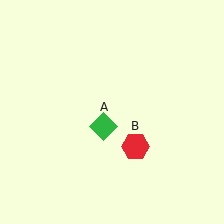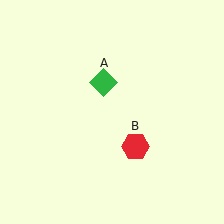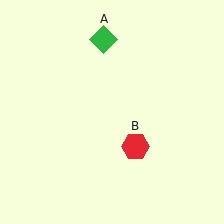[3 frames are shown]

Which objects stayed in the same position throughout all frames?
Red hexagon (object B) remained stationary.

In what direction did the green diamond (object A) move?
The green diamond (object A) moved up.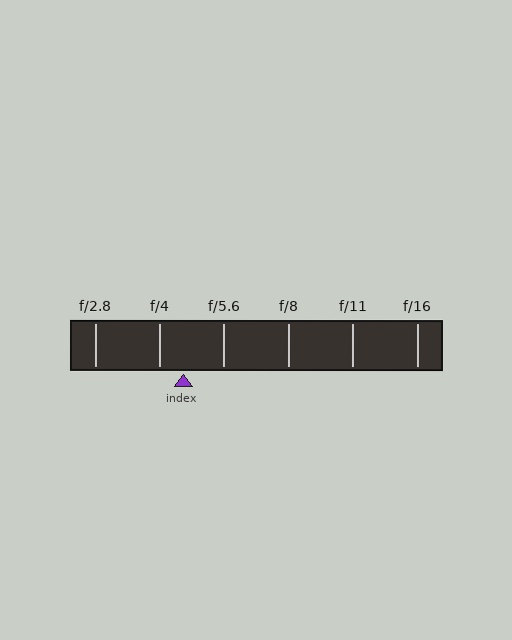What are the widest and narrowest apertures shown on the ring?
The widest aperture shown is f/2.8 and the narrowest is f/16.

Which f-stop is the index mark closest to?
The index mark is closest to f/4.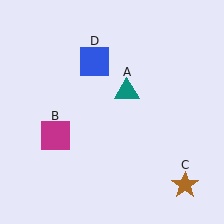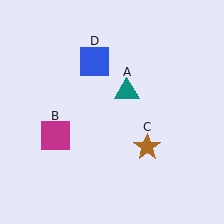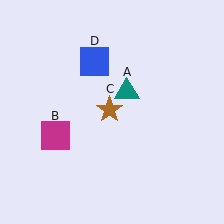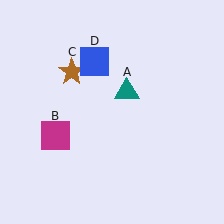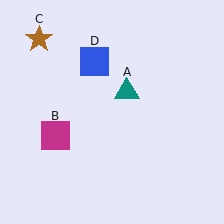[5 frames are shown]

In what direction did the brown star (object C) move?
The brown star (object C) moved up and to the left.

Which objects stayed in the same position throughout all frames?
Teal triangle (object A) and magenta square (object B) and blue square (object D) remained stationary.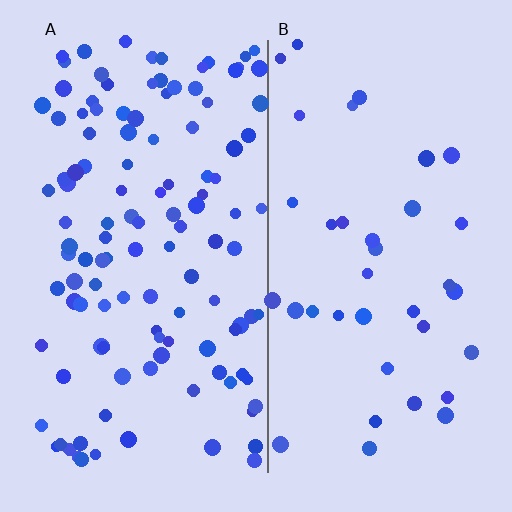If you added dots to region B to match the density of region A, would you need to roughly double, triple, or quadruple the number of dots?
Approximately triple.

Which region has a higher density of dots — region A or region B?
A (the left).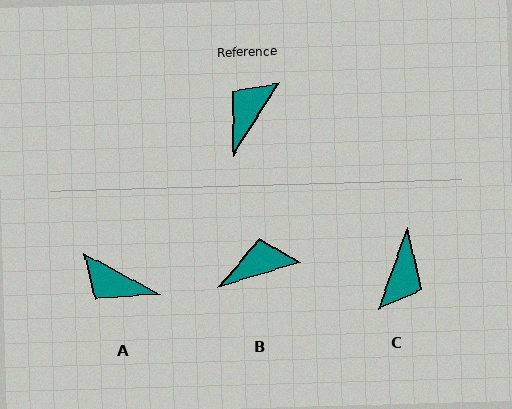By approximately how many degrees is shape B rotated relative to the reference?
Approximately 41 degrees clockwise.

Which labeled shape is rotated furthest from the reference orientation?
C, about 167 degrees away.